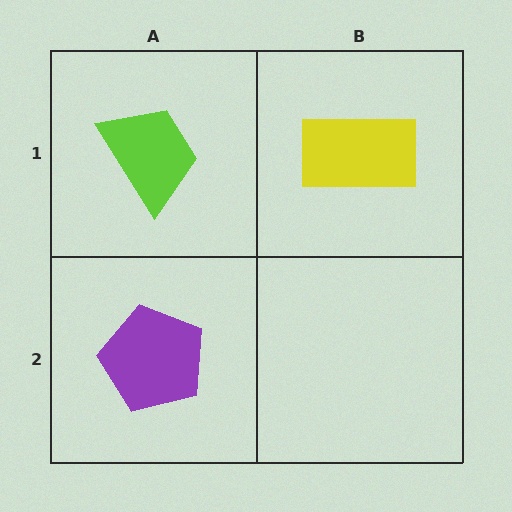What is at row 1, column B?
A yellow rectangle.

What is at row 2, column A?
A purple pentagon.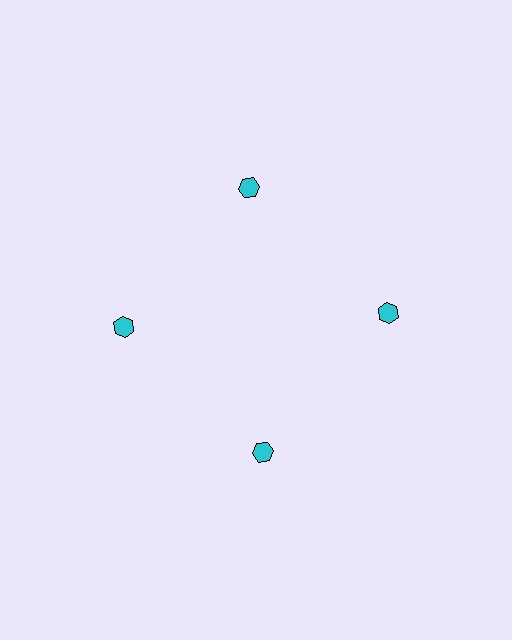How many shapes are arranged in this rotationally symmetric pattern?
There are 4 shapes, arranged in 4 groups of 1.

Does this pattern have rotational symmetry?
Yes, this pattern has 4-fold rotational symmetry. It looks the same after rotating 90 degrees around the center.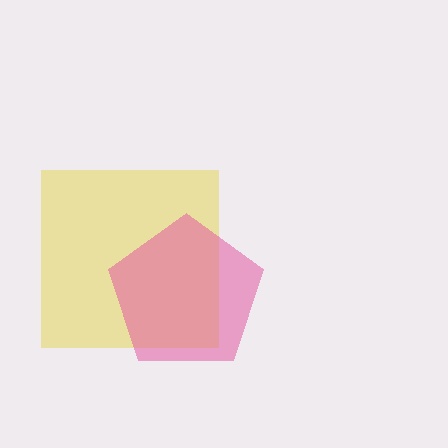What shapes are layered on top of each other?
The layered shapes are: a yellow square, a pink pentagon.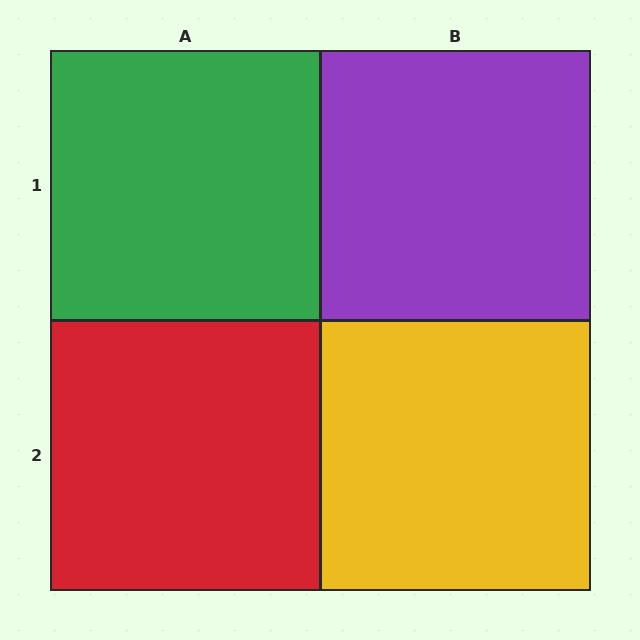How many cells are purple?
1 cell is purple.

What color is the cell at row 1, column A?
Green.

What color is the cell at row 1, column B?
Purple.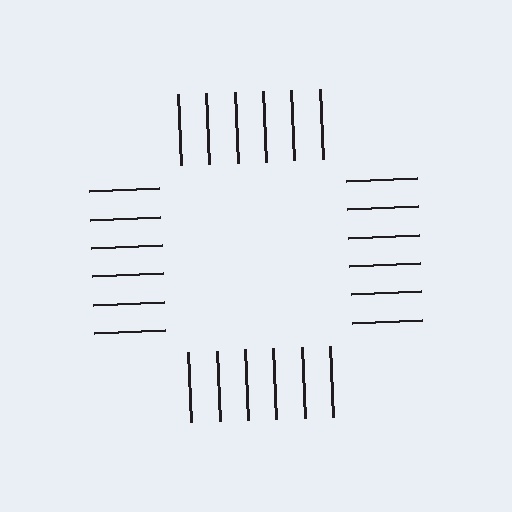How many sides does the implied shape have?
4 sides — the line-ends trace a square.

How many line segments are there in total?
24 — 6 along each of the 4 edges.